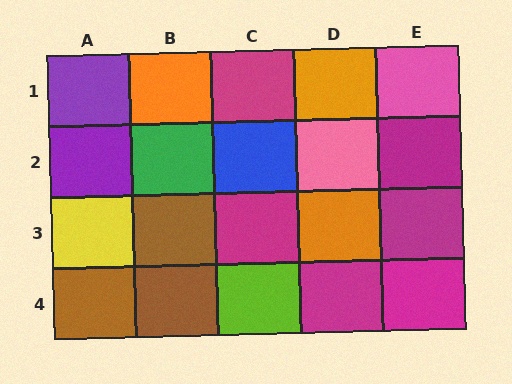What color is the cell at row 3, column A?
Yellow.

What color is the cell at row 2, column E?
Magenta.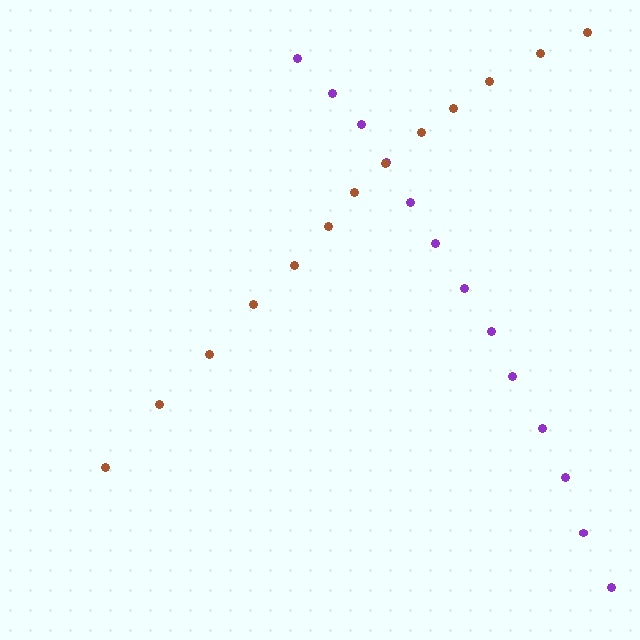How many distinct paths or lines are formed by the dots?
There are 2 distinct paths.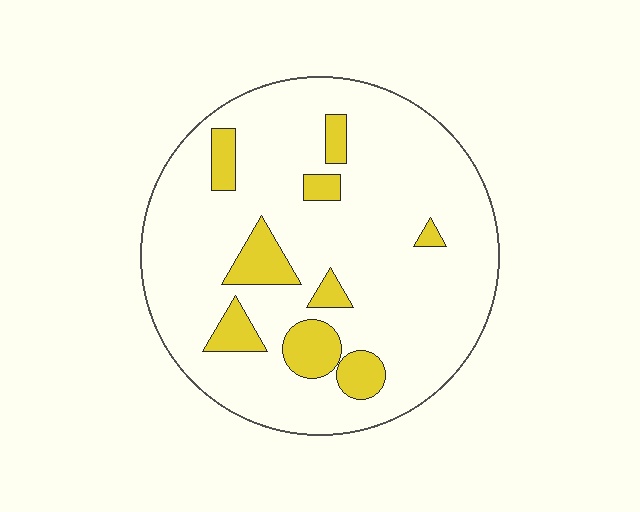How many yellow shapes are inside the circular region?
9.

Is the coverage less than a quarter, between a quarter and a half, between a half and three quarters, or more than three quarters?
Less than a quarter.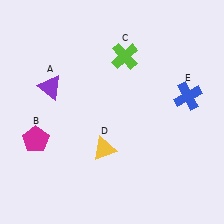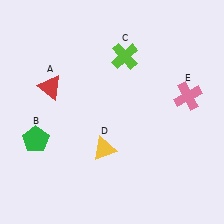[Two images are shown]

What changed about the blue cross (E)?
In Image 1, E is blue. In Image 2, it changed to pink.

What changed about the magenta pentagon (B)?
In Image 1, B is magenta. In Image 2, it changed to green.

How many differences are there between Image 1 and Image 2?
There are 3 differences between the two images.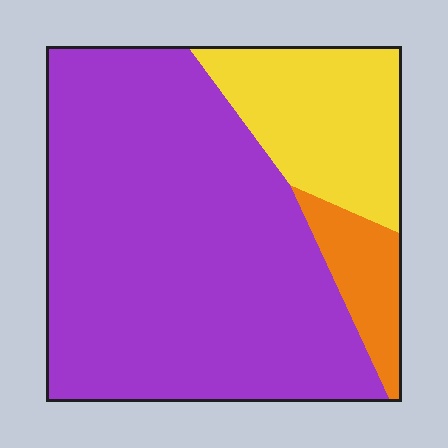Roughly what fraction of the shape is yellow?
Yellow takes up about one fifth (1/5) of the shape.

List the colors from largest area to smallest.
From largest to smallest: purple, yellow, orange.